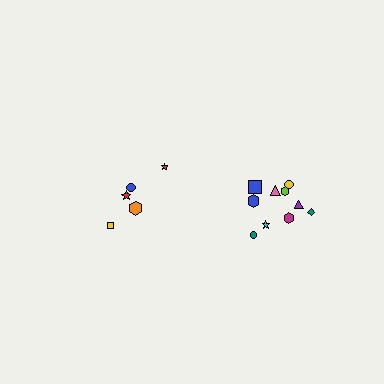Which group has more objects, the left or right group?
The right group.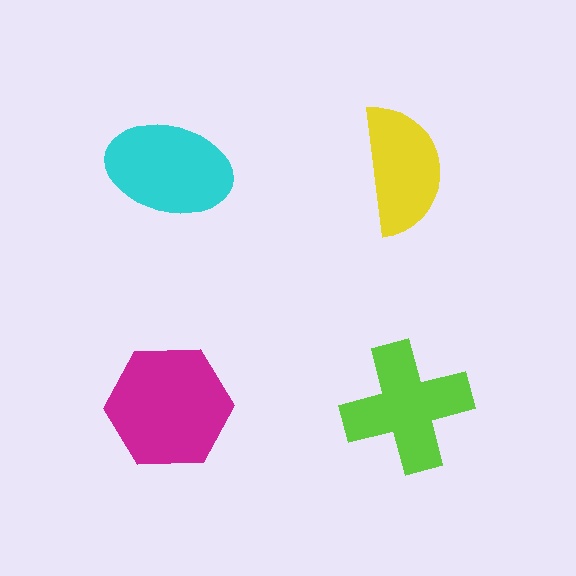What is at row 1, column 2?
A yellow semicircle.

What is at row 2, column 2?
A lime cross.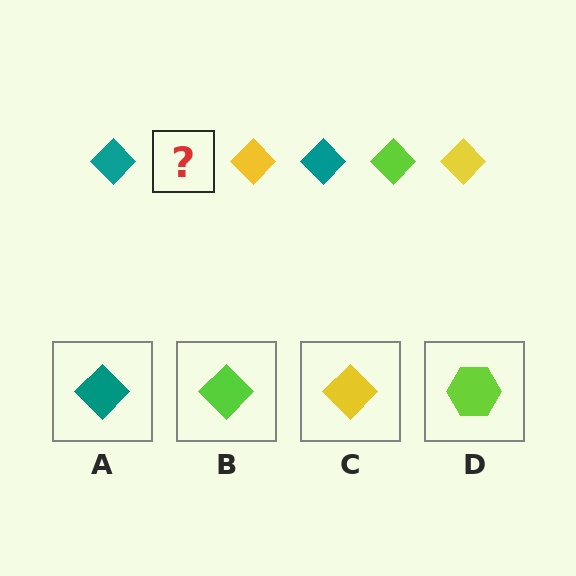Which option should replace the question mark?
Option B.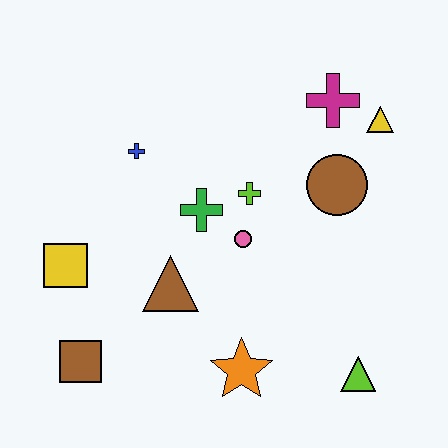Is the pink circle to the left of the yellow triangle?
Yes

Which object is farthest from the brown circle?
The brown square is farthest from the brown circle.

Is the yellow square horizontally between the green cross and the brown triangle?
No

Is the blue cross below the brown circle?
No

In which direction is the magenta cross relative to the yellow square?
The magenta cross is to the right of the yellow square.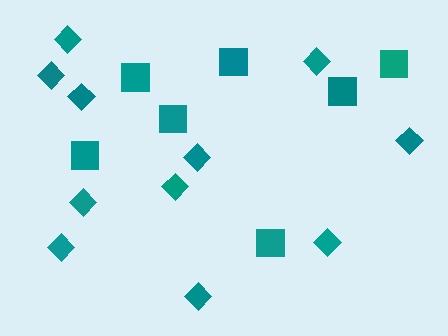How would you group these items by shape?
There are 2 groups: one group of squares (7) and one group of diamonds (11).